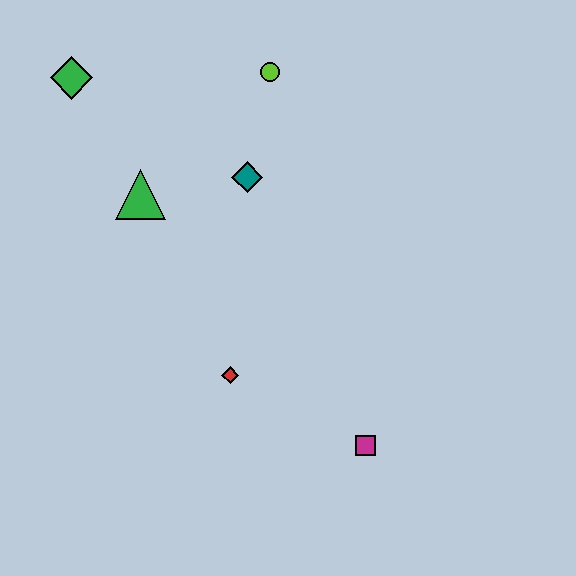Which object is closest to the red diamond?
The magenta square is closest to the red diamond.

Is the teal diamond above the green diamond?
No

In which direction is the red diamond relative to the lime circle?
The red diamond is below the lime circle.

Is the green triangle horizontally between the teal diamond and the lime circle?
No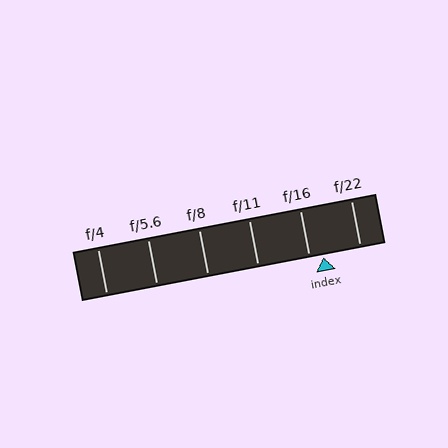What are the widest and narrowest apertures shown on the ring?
The widest aperture shown is f/4 and the narrowest is f/22.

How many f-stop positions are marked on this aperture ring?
There are 6 f-stop positions marked.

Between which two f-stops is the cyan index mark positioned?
The index mark is between f/16 and f/22.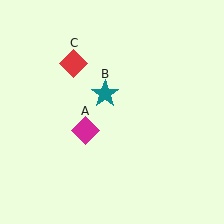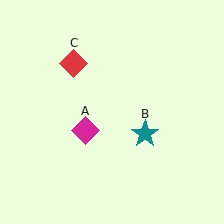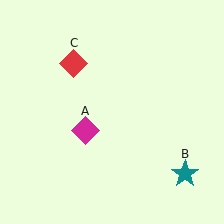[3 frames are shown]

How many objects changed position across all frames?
1 object changed position: teal star (object B).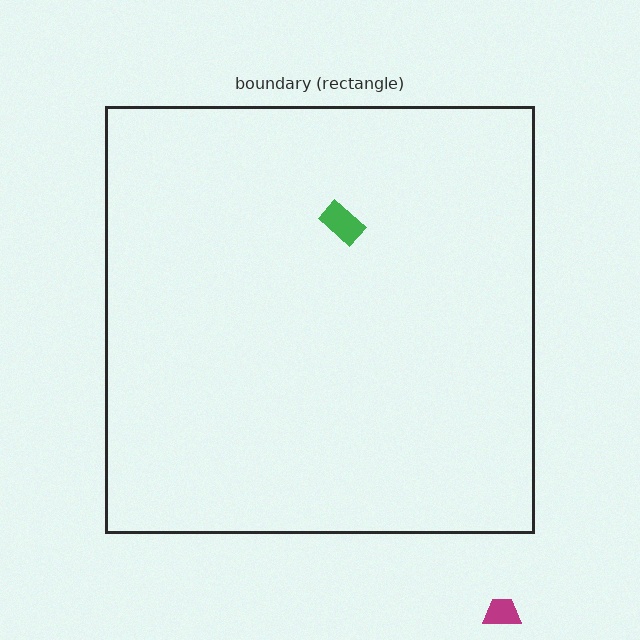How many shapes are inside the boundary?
1 inside, 1 outside.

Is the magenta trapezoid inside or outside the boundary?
Outside.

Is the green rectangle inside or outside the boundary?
Inside.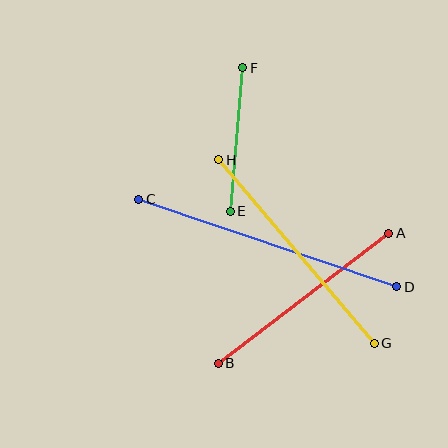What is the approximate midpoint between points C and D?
The midpoint is at approximately (268, 243) pixels.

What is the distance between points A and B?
The distance is approximately 215 pixels.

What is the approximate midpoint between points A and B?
The midpoint is at approximately (303, 298) pixels.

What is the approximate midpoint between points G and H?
The midpoint is at approximately (296, 252) pixels.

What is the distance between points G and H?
The distance is approximately 241 pixels.